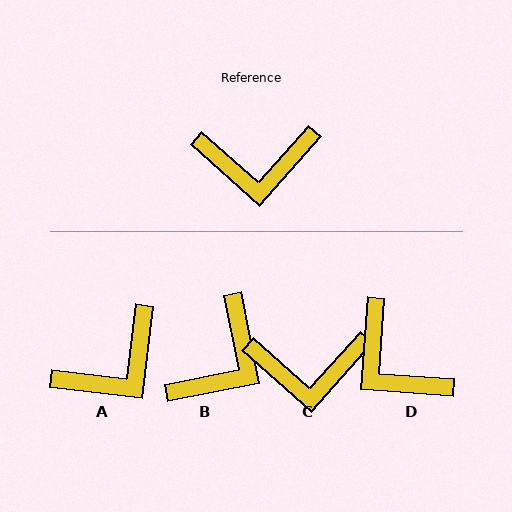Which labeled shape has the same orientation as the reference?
C.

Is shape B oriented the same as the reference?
No, it is off by about 53 degrees.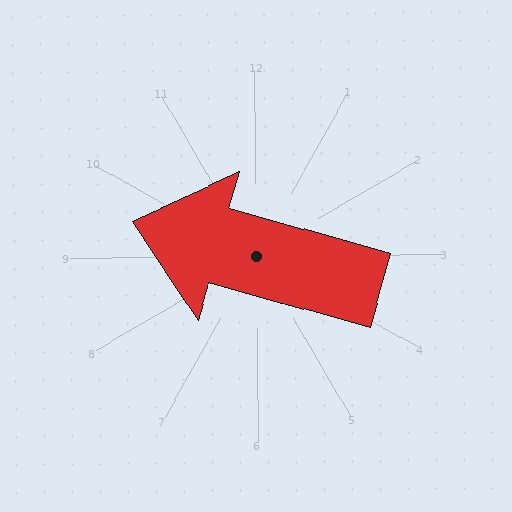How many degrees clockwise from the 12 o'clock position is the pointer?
Approximately 286 degrees.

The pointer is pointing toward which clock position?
Roughly 10 o'clock.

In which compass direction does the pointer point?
West.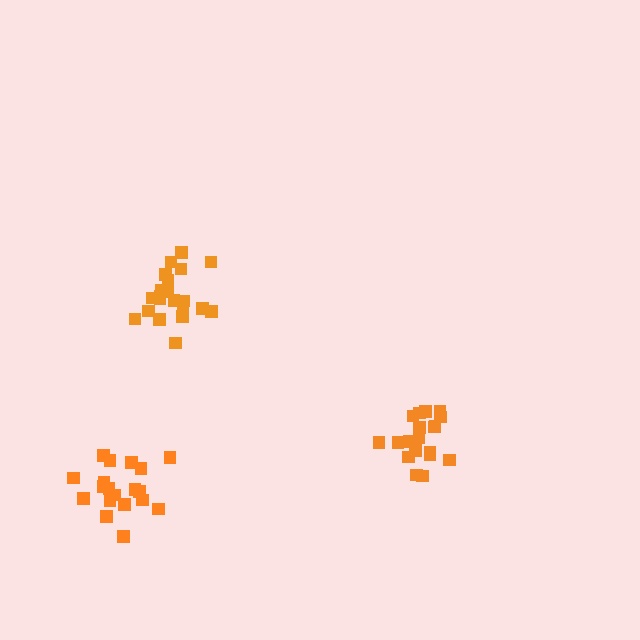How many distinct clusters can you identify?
There are 3 distinct clusters.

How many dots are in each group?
Group 1: 19 dots, Group 2: 19 dots, Group 3: 21 dots (59 total).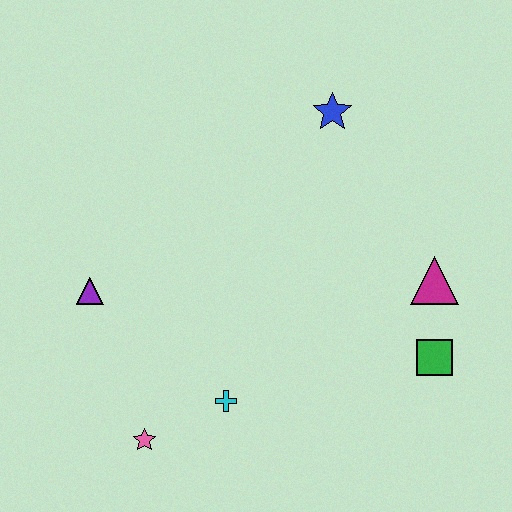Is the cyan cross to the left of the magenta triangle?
Yes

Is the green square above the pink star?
Yes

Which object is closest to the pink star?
The cyan cross is closest to the pink star.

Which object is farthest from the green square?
The purple triangle is farthest from the green square.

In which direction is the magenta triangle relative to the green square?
The magenta triangle is above the green square.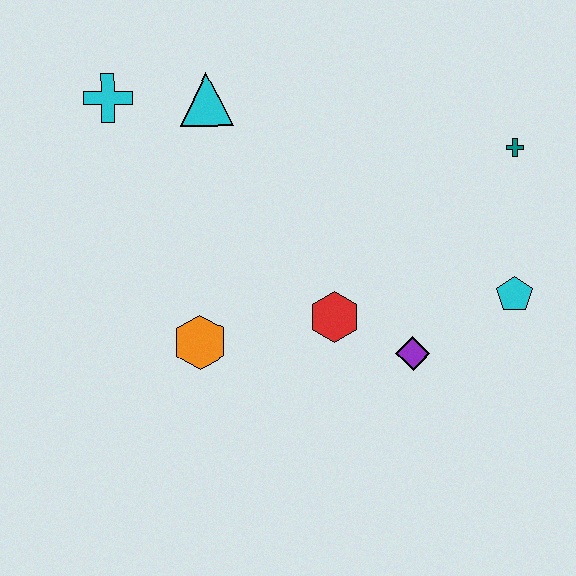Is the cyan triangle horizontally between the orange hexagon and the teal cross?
Yes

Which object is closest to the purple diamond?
The red hexagon is closest to the purple diamond.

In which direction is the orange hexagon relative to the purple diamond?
The orange hexagon is to the left of the purple diamond.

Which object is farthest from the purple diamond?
The cyan cross is farthest from the purple diamond.